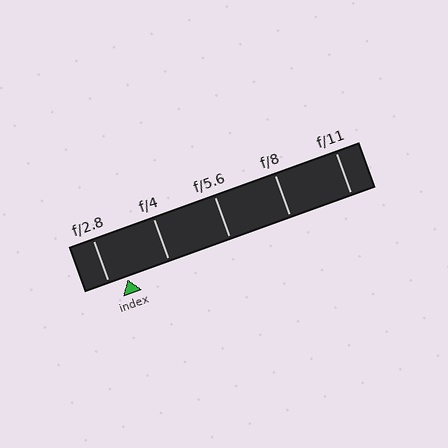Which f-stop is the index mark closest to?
The index mark is closest to f/2.8.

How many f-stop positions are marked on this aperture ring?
There are 5 f-stop positions marked.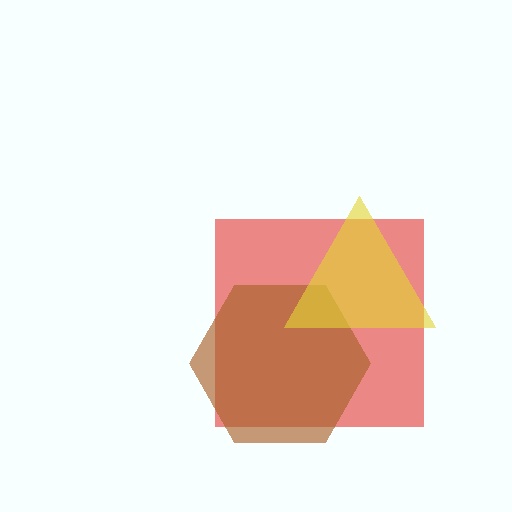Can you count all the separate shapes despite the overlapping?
Yes, there are 3 separate shapes.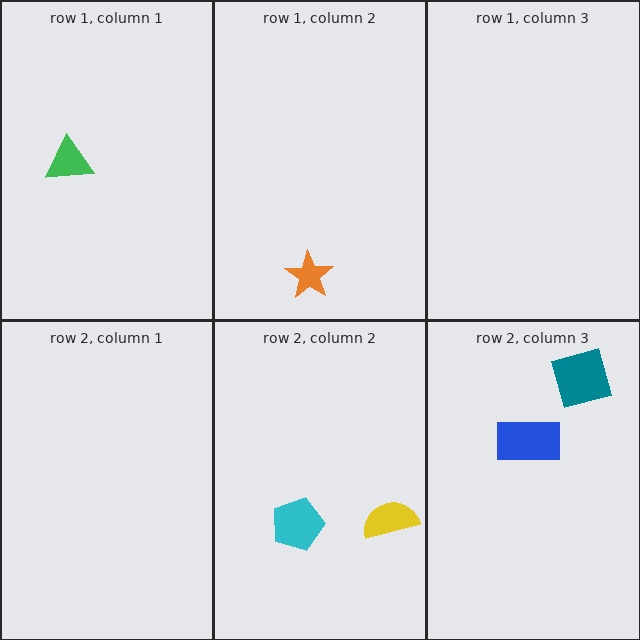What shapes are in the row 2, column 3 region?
The teal square, the blue rectangle.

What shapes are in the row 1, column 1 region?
The green triangle.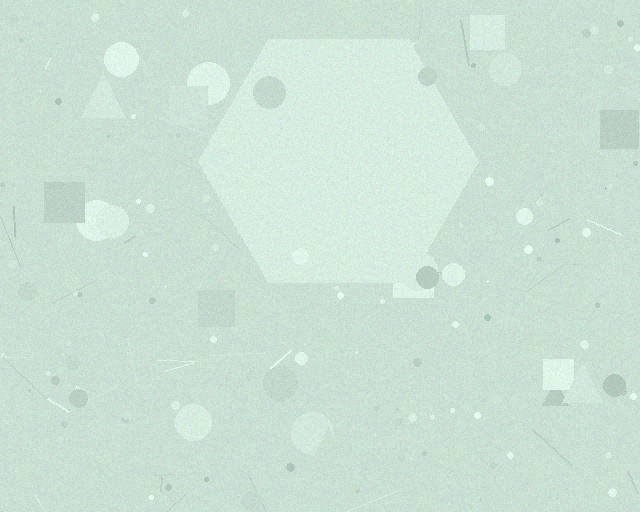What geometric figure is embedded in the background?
A hexagon is embedded in the background.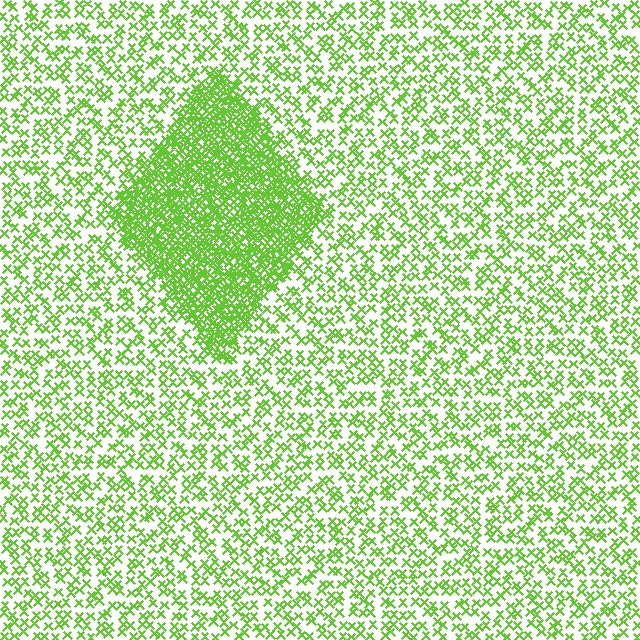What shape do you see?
I see a diamond.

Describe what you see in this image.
The image contains small lime elements arranged at two different densities. A diamond-shaped region is visible where the elements are more densely packed than the surrounding area.